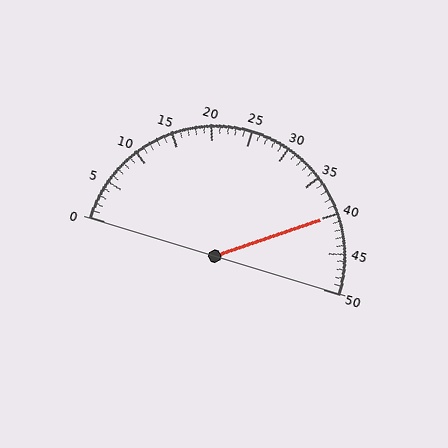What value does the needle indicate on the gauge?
The needle indicates approximately 40.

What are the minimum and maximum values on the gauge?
The gauge ranges from 0 to 50.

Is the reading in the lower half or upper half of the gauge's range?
The reading is in the upper half of the range (0 to 50).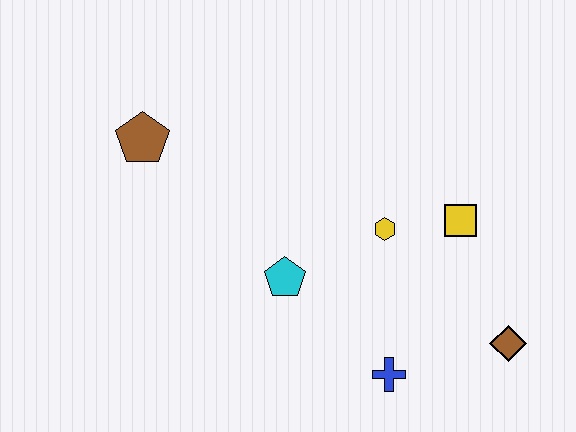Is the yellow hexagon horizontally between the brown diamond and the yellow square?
No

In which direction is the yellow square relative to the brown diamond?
The yellow square is above the brown diamond.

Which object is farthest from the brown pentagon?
The brown diamond is farthest from the brown pentagon.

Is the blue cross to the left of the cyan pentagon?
No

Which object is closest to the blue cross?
The brown diamond is closest to the blue cross.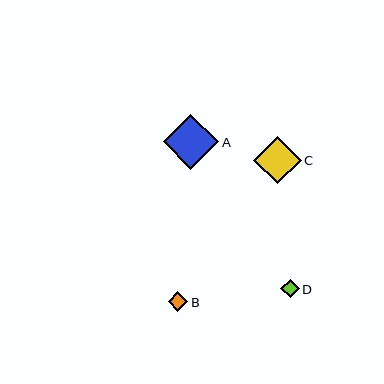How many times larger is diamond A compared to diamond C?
Diamond A is approximately 1.2 times the size of diamond C.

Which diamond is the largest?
Diamond A is the largest with a size of approximately 55 pixels.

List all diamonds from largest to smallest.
From largest to smallest: A, C, B, D.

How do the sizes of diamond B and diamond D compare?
Diamond B and diamond D are approximately the same size.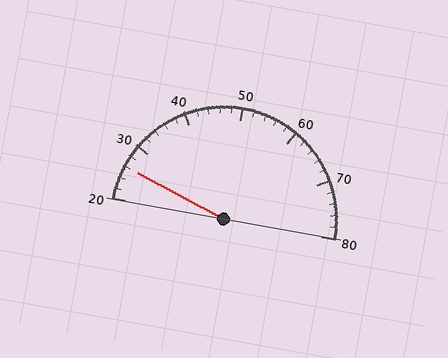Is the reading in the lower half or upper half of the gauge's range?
The reading is in the lower half of the range (20 to 80).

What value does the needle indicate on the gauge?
The needle indicates approximately 26.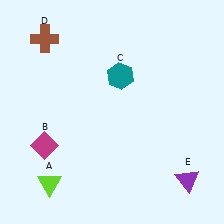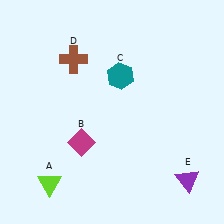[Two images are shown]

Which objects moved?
The objects that moved are: the magenta diamond (B), the brown cross (D).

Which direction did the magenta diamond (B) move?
The magenta diamond (B) moved right.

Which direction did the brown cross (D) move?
The brown cross (D) moved right.